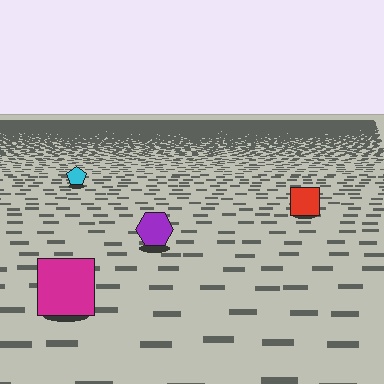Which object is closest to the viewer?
The magenta square is closest. The texture marks near it are larger and more spread out.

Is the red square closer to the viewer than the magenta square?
No. The magenta square is closer — you can tell from the texture gradient: the ground texture is coarser near it.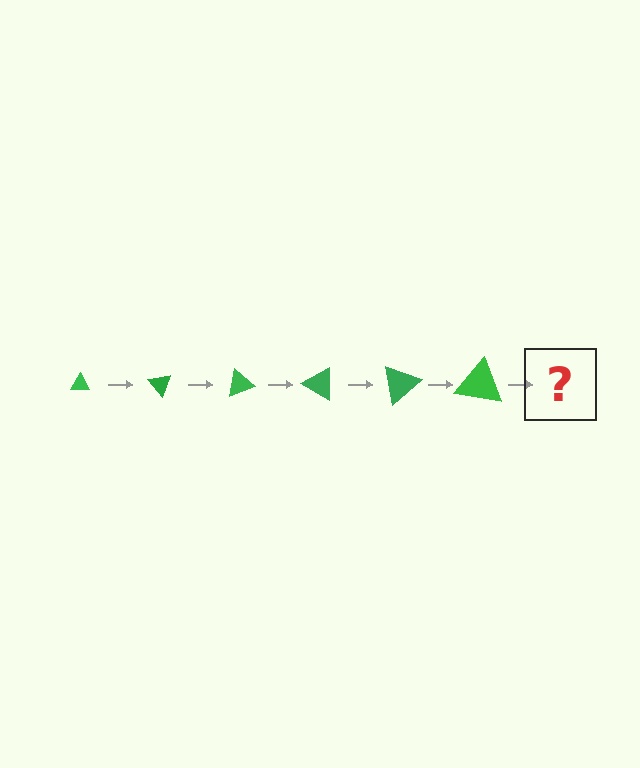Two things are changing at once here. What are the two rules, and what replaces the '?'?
The two rules are that the triangle grows larger each step and it rotates 50 degrees each step. The '?' should be a triangle, larger than the previous one and rotated 300 degrees from the start.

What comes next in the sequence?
The next element should be a triangle, larger than the previous one and rotated 300 degrees from the start.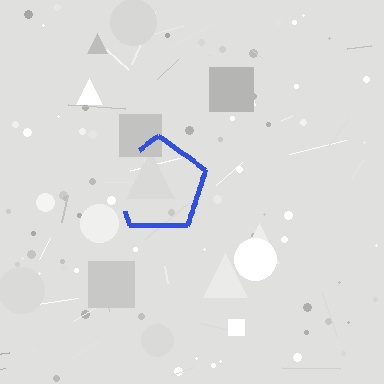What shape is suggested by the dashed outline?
The dashed outline suggests a pentagon.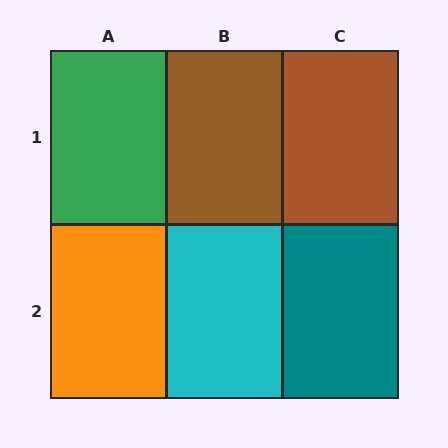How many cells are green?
1 cell is green.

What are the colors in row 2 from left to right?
Orange, cyan, teal.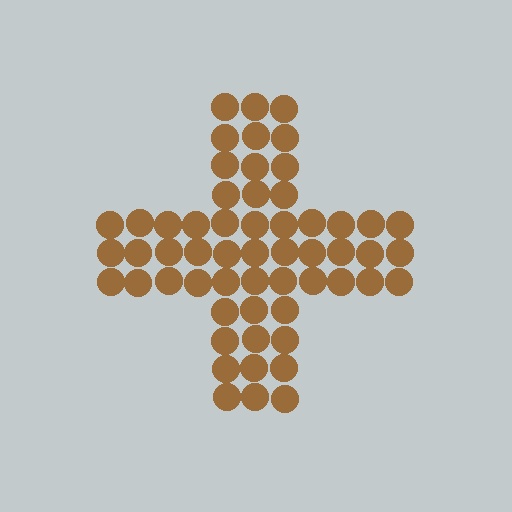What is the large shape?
The large shape is a cross.